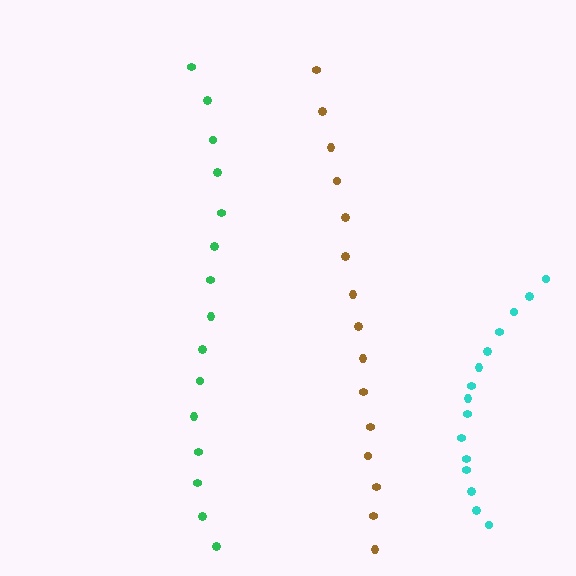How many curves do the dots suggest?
There are 3 distinct paths.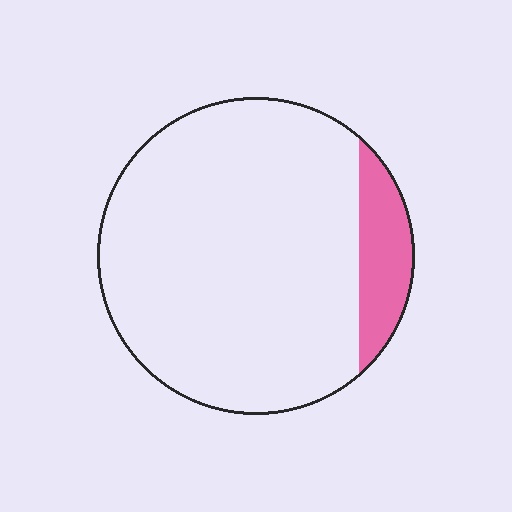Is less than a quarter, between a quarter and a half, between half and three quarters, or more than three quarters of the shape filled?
Less than a quarter.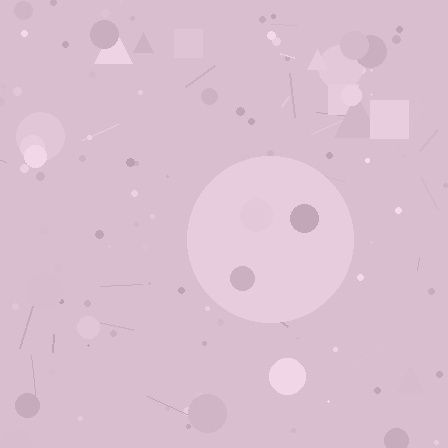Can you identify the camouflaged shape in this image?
The camouflaged shape is a circle.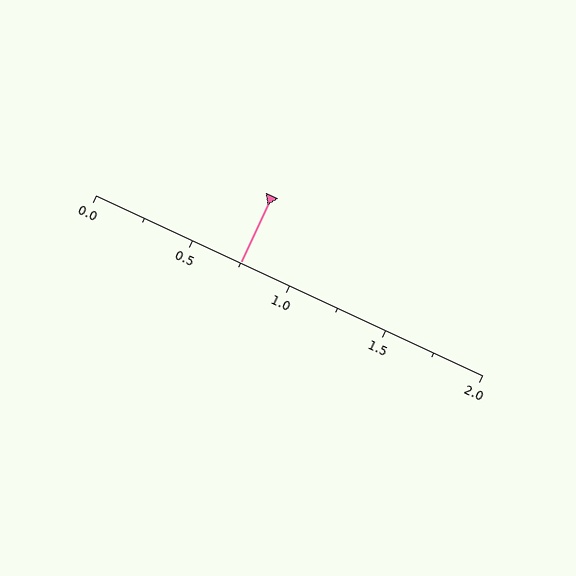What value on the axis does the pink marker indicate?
The marker indicates approximately 0.75.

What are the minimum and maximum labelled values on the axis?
The axis runs from 0.0 to 2.0.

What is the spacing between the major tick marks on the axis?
The major ticks are spaced 0.5 apart.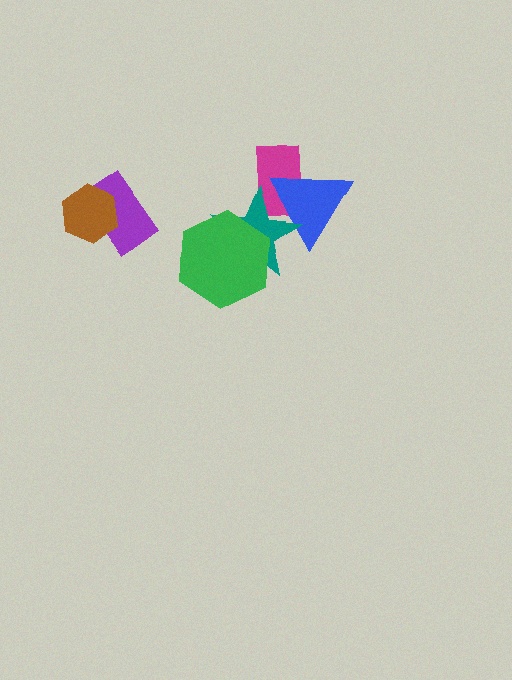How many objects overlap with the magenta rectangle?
2 objects overlap with the magenta rectangle.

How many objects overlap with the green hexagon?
1 object overlaps with the green hexagon.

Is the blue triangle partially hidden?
Yes, it is partially covered by another shape.